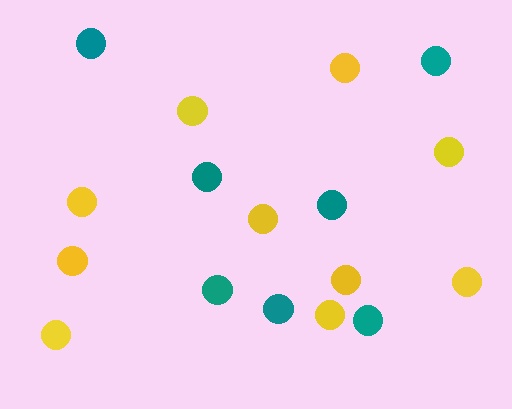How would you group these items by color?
There are 2 groups: one group of yellow circles (10) and one group of teal circles (7).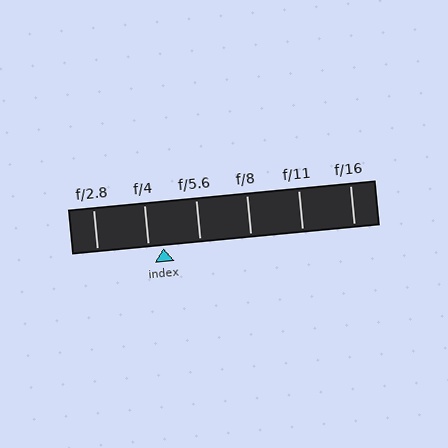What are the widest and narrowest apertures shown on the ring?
The widest aperture shown is f/2.8 and the narrowest is f/16.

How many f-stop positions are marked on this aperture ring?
There are 6 f-stop positions marked.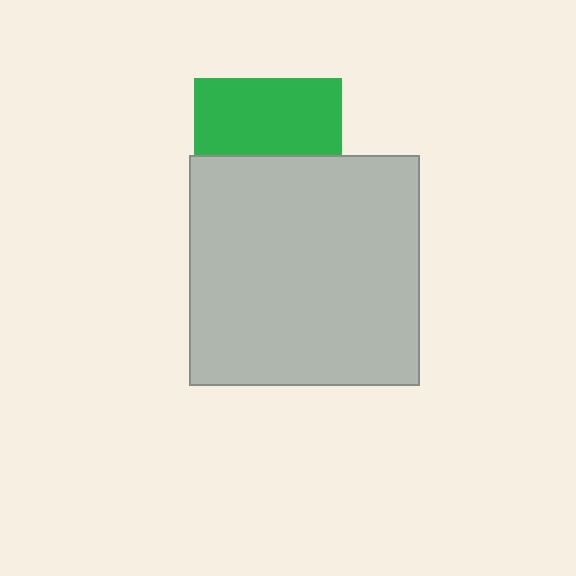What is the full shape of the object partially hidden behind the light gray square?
The partially hidden object is a green square.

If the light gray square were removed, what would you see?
You would see the complete green square.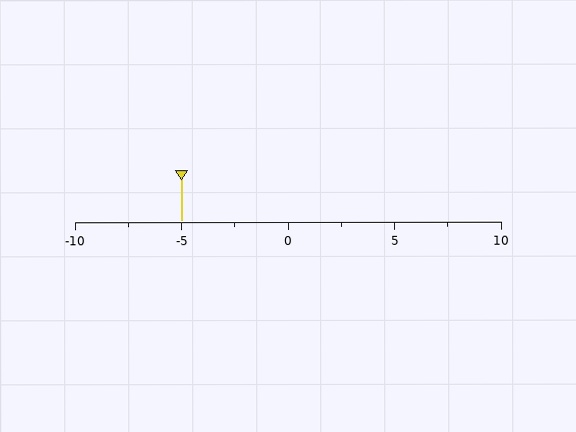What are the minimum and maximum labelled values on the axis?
The axis runs from -10 to 10.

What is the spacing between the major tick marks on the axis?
The major ticks are spaced 5 apart.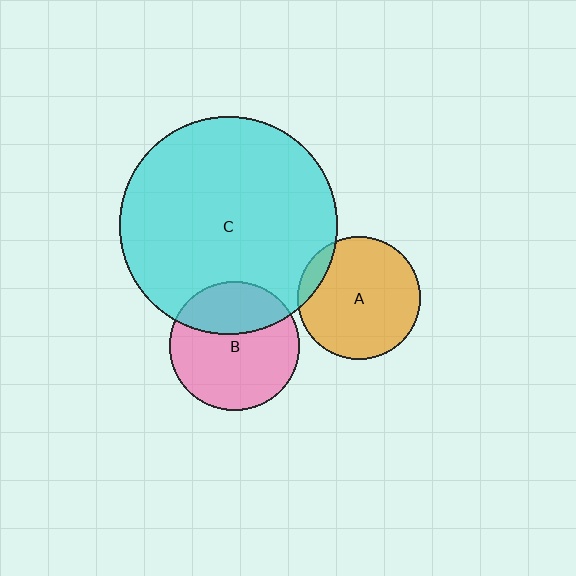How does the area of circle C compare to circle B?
Approximately 2.8 times.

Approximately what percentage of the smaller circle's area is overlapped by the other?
Approximately 10%.